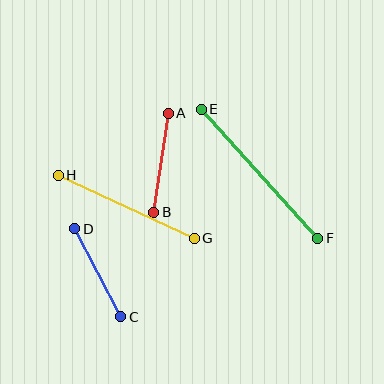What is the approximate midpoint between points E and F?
The midpoint is at approximately (259, 174) pixels.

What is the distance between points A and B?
The distance is approximately 100 pixels.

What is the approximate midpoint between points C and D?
The midpoint is at approximately (98, 273) pixels.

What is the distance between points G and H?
The distance is approximately 149 pixels.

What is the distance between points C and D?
The distance is approximately 99 pixels.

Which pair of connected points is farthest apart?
Points E and F are farthest apart.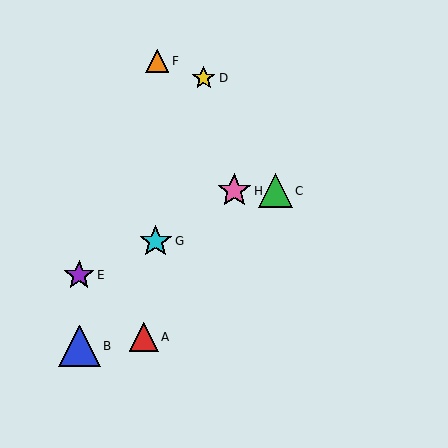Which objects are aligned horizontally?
Objects C, H are aligned horizontally.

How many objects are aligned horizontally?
2 objects (C, H) are aligned horizontally.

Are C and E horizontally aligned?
No, C is at y≈191 and E is at y≈275.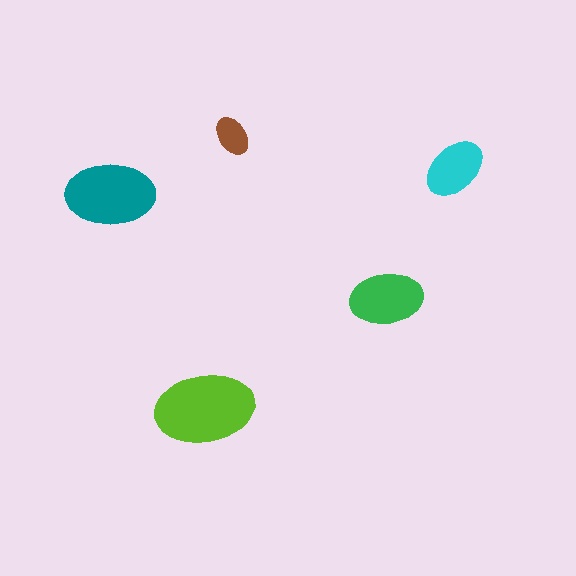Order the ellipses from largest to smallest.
the lime one, the teal one, the green one, the cyan one, the brown one.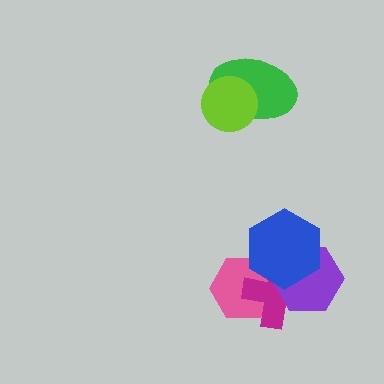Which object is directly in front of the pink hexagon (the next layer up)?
The magenta cross is directly in front of the pink hexagon.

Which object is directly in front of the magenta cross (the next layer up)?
The purple hexagon is directly in front of the magenta cross.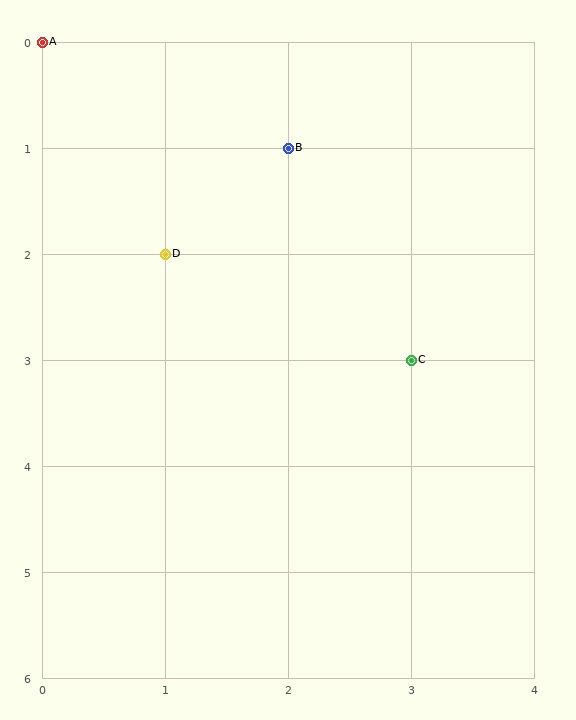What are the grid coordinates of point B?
Point B is at grid coordinates (2, 1).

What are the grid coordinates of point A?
Point A is at grid coordinates (0, 0).